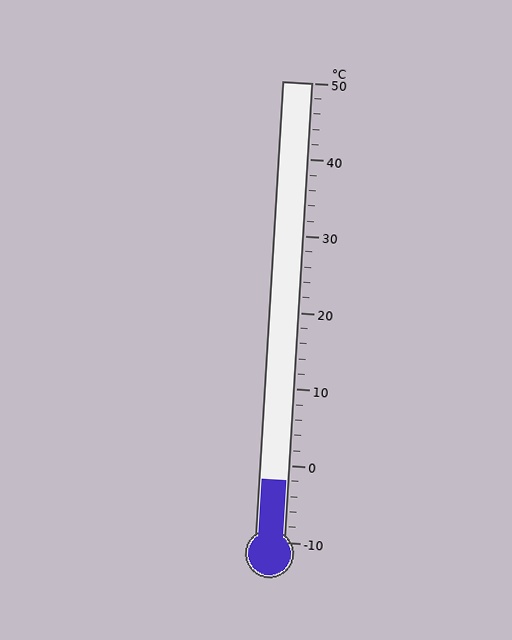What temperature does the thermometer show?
The thermometer shows approximately -2°C.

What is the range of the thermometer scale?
The thermometer scale ranges from -10°C to 50°C.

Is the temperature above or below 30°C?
The temperature is below 30°C.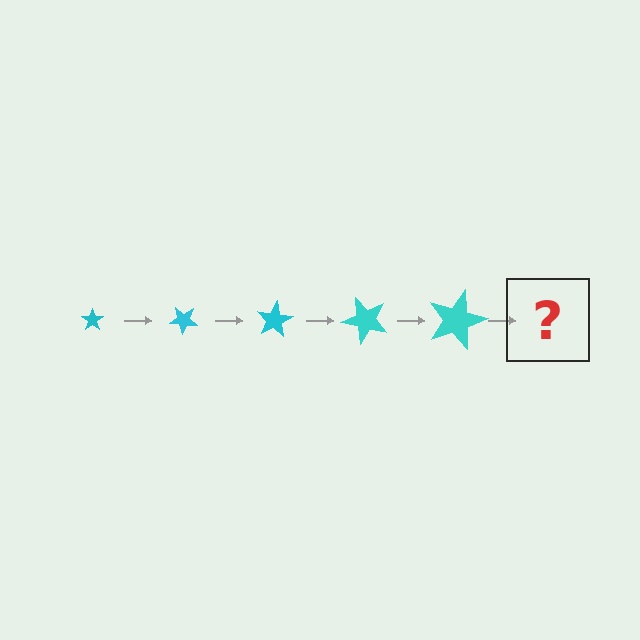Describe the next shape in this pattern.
It should be a star, larger than the previous one and rotated 200 degrees from the start.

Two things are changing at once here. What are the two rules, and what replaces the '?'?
The two rules are that the star grows larger each step and it rotates 40 degrees each step. The '?' should be a star, larger than the previous one and rotated 200 degrees from the start.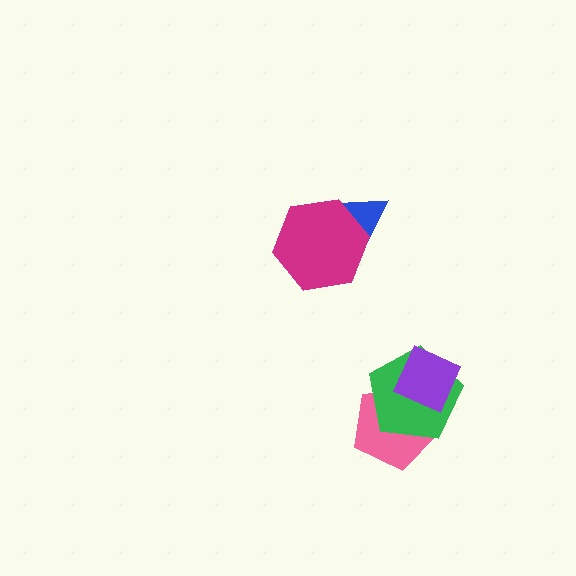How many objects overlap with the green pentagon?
2 objects overlap with the green pentagon.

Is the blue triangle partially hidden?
Yes, it is partially covered by another shape.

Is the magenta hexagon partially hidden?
No, no other shape covers it.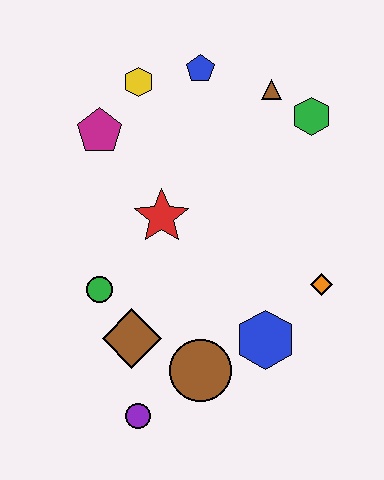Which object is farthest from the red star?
The purple circle is farthest from the red star.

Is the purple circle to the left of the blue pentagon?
Yes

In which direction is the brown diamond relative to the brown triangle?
The brown diamond is below the brown triangle.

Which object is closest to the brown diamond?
The green circle is closest to the brown diamond.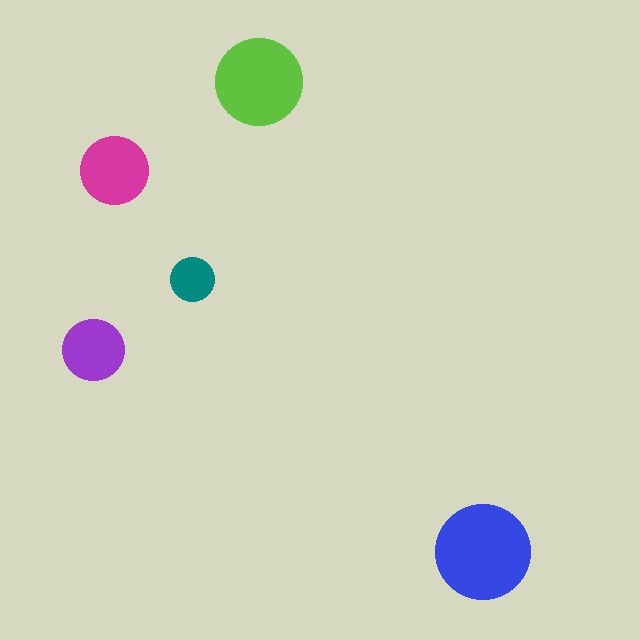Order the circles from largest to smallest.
the blue one, the lime one, the magenta one, the purple one, the teal one.